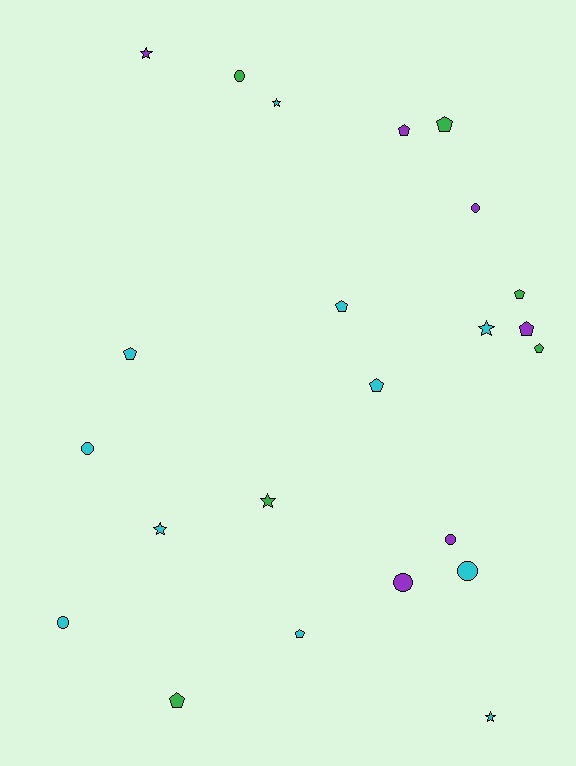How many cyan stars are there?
There are 4 cyan stars.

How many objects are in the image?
There are 23 objects.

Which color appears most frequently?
Cyan, with 11 objects.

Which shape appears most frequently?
Pentagon, with 10 objects.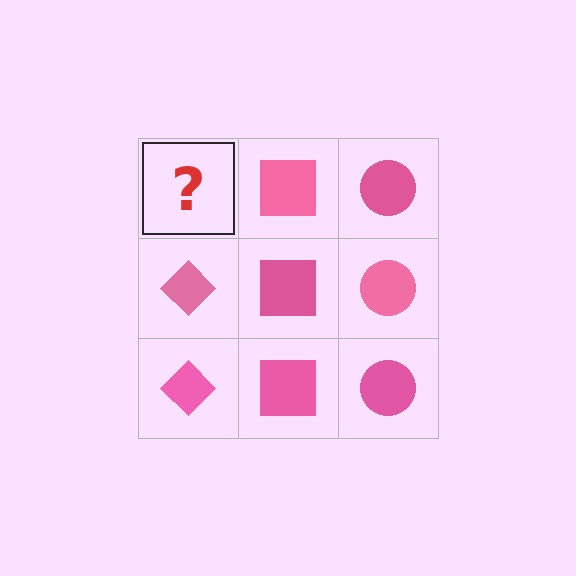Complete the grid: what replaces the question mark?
The question mark should be replaced with a pink diamond.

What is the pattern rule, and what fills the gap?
The rule is that each column has a consistent shape. The gap should be filled with a pink diamond.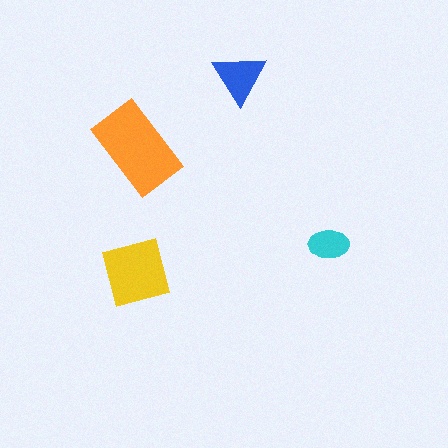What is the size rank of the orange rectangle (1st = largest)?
1st.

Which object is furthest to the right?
The cyan ellipse is rightmost.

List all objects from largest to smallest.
The orange rectangle, the yellow square, the blue triangle, the cyan ellipse.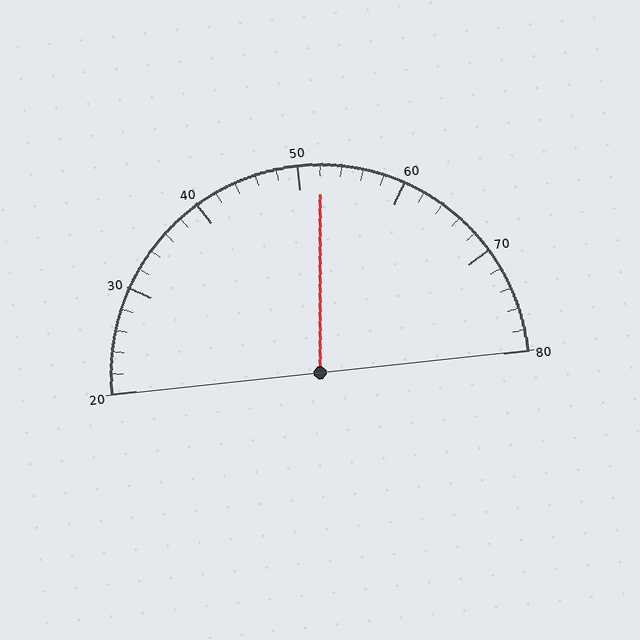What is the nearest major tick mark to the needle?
The nearest major tick mark is 50.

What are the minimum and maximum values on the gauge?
The gauge ranges from 20 to 80.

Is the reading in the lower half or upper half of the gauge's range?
The reading is in the upper half of the range (20 to 80).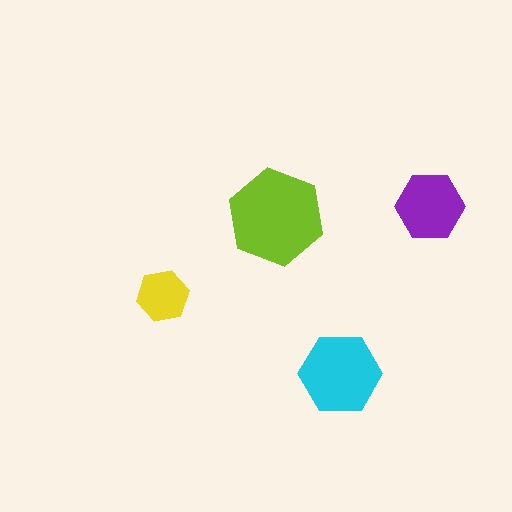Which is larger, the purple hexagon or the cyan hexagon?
The cyan one.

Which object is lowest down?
The cyan hexagon is bottommost.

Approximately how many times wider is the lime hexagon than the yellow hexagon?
About 2 times wider.